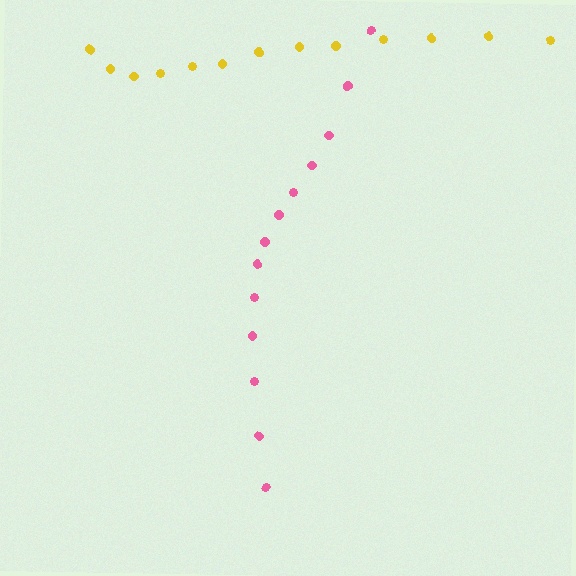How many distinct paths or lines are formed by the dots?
There are 2 distinct paths.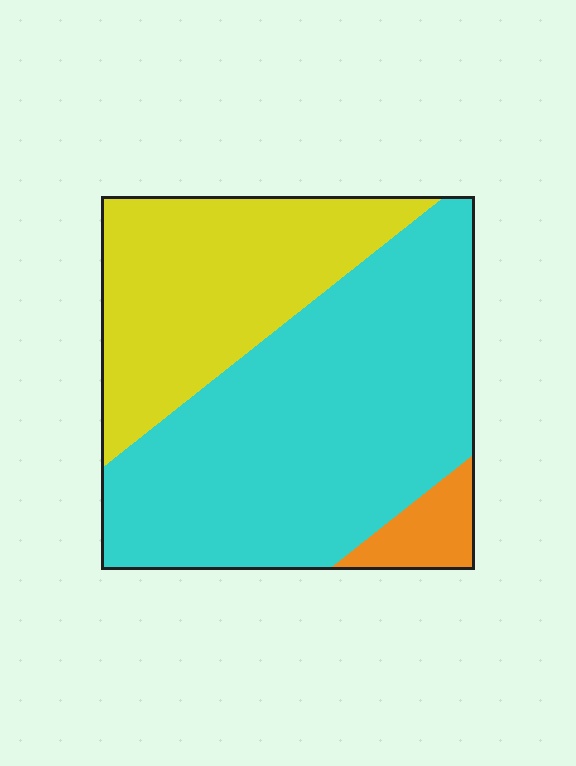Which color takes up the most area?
Cyan, at roughly 60%.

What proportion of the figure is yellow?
Yellow takes up about one third (1/3) of the figure.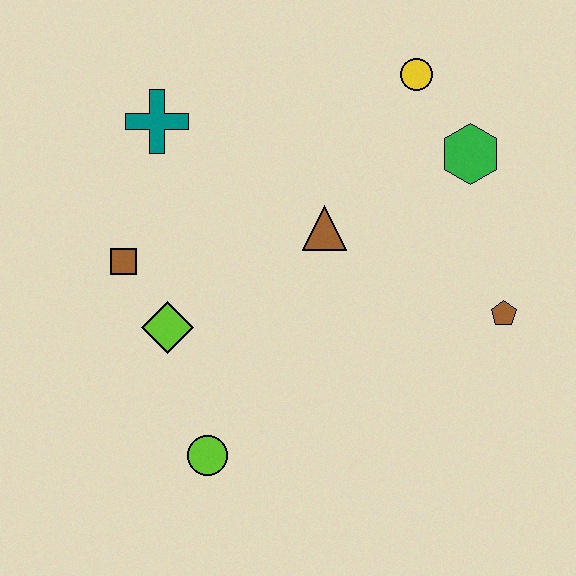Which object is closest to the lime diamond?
The brown square is closest to the lime diamond.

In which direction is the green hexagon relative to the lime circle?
The green hexagon is above the lime circle.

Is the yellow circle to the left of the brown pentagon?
Yes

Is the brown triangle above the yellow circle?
No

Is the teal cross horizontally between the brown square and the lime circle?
Yes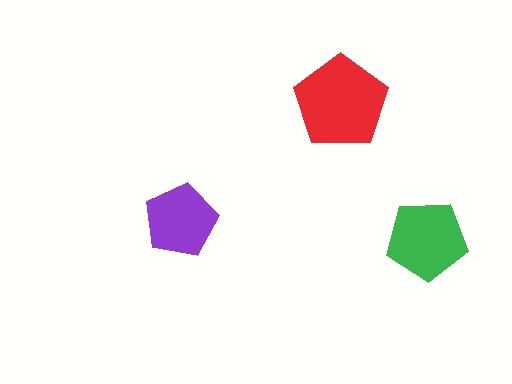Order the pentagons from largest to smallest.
the red one, the green one, the purple one.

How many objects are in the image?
There are 3 objects in the image.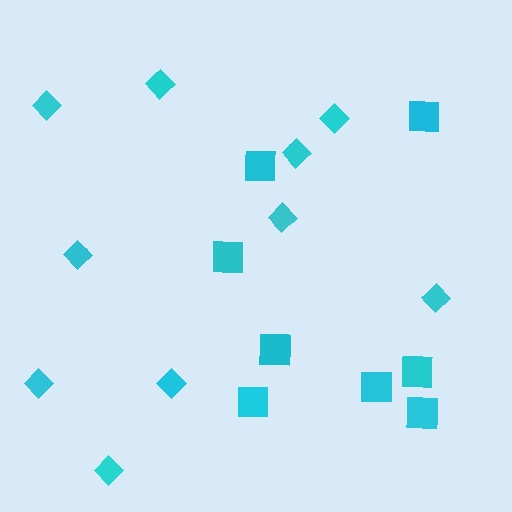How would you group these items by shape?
There are 2 groups: one group of diamonds (10) and one group of squares (8).